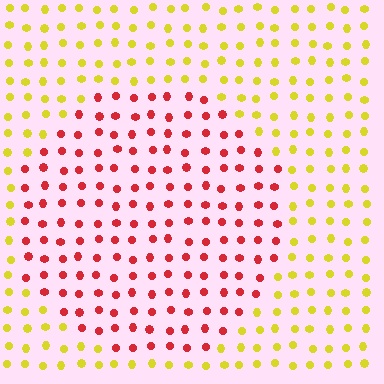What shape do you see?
I see a circle.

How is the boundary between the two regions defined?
The boundary is defined purely by a slight shift in hue (about 65 degrees). Spacing, size, and orientation are identical on both sides.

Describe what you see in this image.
The image is filled with small yellow elements in a uniform arrangement. A circle-shaped region is visible where the elements are tinted to a slightly different hue, forming a subtle color boundary.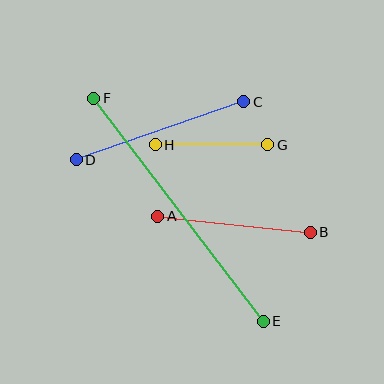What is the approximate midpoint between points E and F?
The midpoint is at approximately (178, 210) pixels.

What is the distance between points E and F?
The distance is approximately 280 pixels.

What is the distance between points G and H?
The distance is approximately 113 pixels.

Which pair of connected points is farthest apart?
Points E and F are farthest apart.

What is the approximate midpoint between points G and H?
The midpoint is at approximately (211, 145) pixels.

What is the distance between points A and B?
The distance is approximately 153 pixels.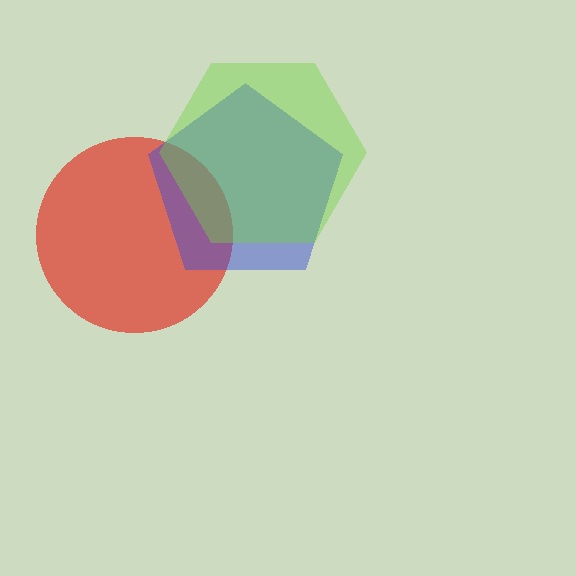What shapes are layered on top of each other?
The layered shapes are: a red circle, a blue pentagon, a lime hexagon.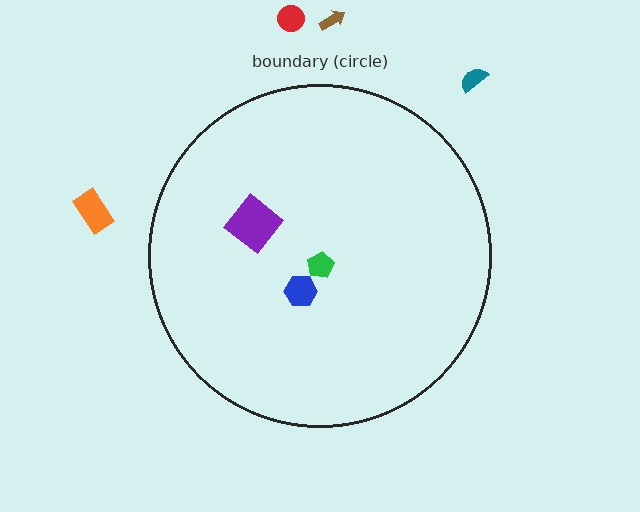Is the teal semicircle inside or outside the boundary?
Outside.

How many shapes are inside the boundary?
3 inside, 4 outside.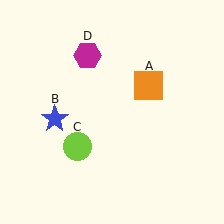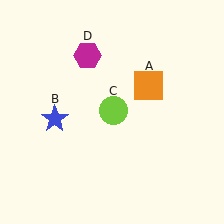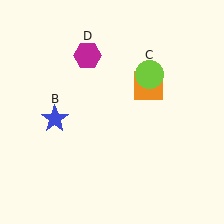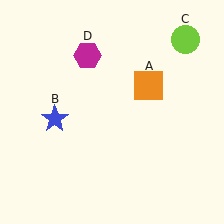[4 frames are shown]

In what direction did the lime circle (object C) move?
The lime circle (object C) moved up and to the right.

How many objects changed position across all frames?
1 object changed position: lime circle (object C).